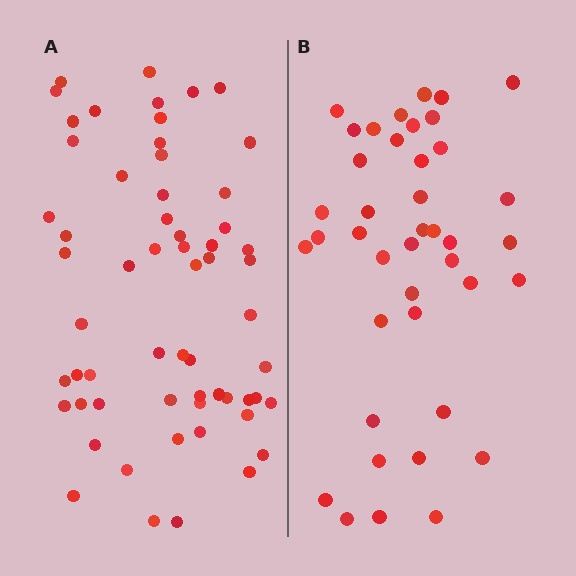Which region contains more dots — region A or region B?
Region A (the left region) has more dots.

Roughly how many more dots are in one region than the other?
Region A has approximately 20 more dots than region B.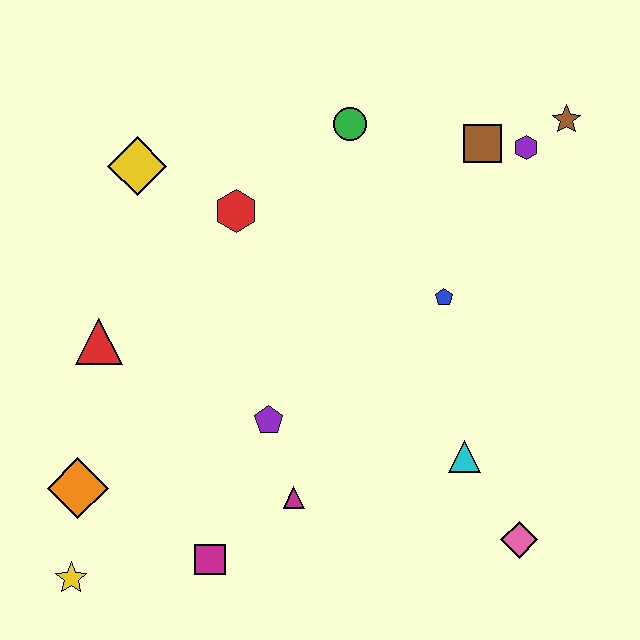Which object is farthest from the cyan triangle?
The yellow diamond is farthest from the cyan triangle.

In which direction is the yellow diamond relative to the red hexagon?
The yellow diamond is to the left of the red hexagon.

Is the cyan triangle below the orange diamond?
No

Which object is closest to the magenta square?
The magenta triangle is closest to the magenta square.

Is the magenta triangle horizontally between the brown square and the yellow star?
Yes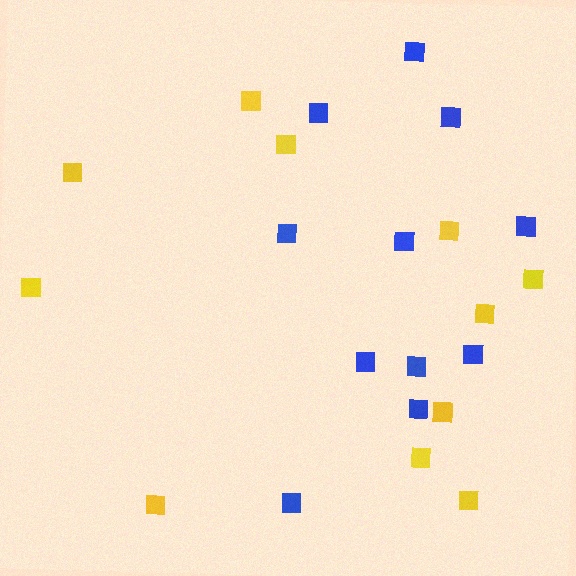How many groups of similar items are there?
There are 2 groups: one group of blue squares (11) and one group of yellow squares (11).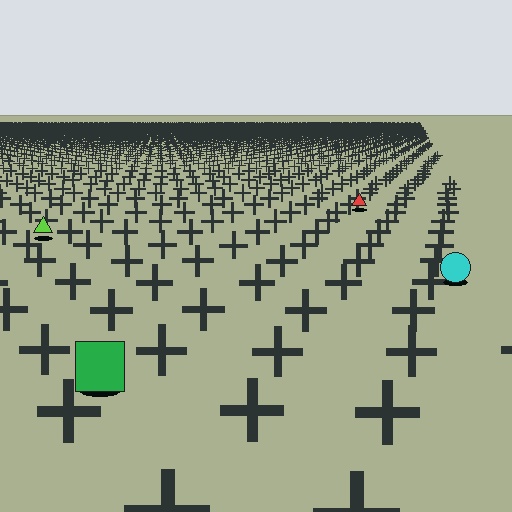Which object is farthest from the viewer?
The red triangle is farthest from the viewer. It appears smaller and the ground texture around it is denser.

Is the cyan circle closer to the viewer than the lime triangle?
Yes. The cyan circle is closer — you can tell from the texture gradient: the ground texture is coarser near it.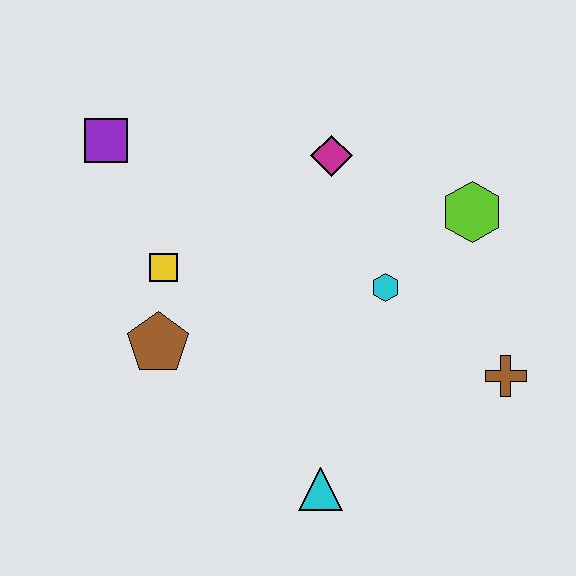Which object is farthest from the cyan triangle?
The purple square is farthest from the cyan triangle.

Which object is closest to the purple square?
The yellow square is closest to the purple square.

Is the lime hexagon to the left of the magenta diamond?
No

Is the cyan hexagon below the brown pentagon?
No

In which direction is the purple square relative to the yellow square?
The purple square is above the yellow square.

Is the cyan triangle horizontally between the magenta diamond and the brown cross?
No